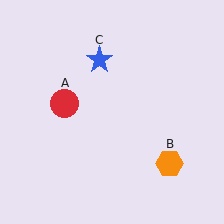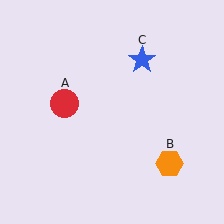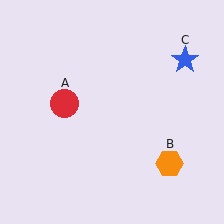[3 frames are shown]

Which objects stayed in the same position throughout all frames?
Red circle (object A) and orange hexagon (object B) remained stationary.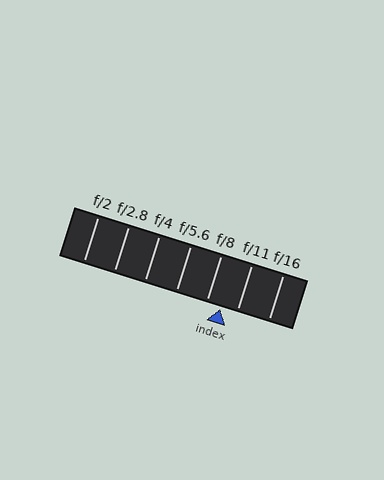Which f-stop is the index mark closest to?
The index mark is closest to f/8.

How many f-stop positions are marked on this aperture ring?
There are 7 f-stop positions marked.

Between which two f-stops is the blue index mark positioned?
The index mark is between f/8 and f/11.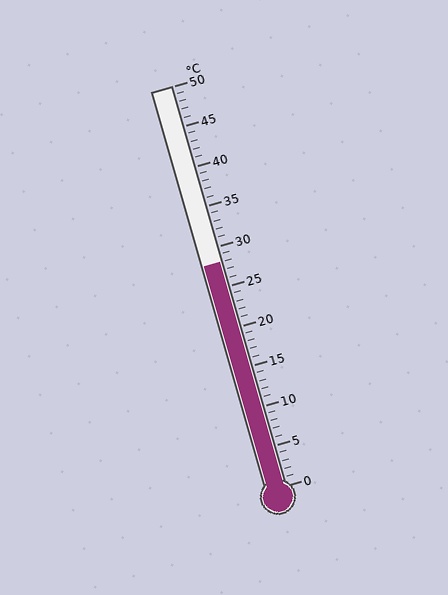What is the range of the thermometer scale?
The thermometer scale ranges from 0°C to 50°C.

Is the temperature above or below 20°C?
The temperature is above 20°C.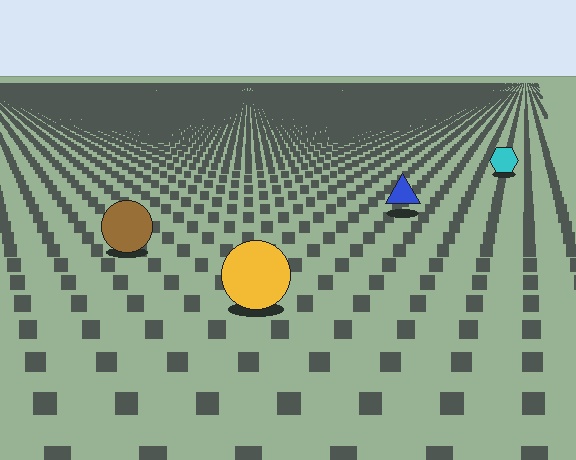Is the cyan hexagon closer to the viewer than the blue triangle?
No. The blue triangle is closer — you can tell from the texture gradient: the ground texture is coarser near it.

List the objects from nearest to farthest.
From nearest to farthest: the yellow circle, the brown circle, the blue triangle, the cyan hexagon.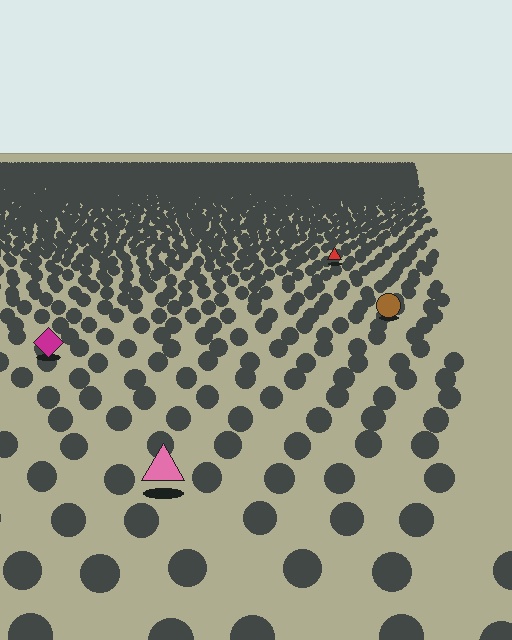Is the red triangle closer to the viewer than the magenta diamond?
No. The magenta diamond is closer — you can tell from the texture gradient: the ground texture is coarser near it.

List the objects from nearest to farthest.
From nearest to farthest: the pink triangle, the magenta diamond, the brown circle, the red triangle.